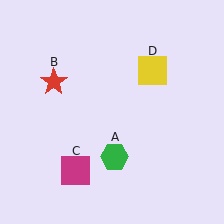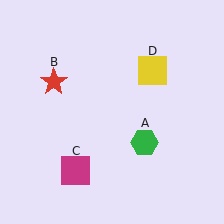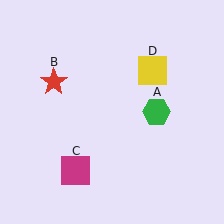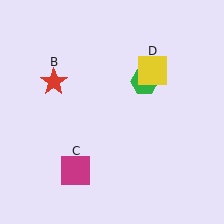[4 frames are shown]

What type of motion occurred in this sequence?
The green hexagon (object A) rotated counterclockwise around the center of the scene.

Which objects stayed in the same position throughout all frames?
Red star (object B) and magenta square (object C) and yellow square (object D) remained stationary.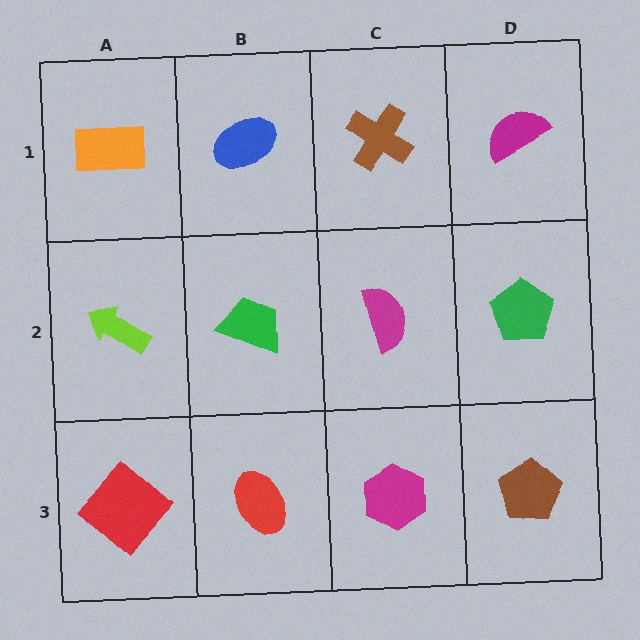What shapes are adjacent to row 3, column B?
A green trapezoid (row 2, column B), a red diamond (row 3, column A), a magenta hexagon (row 3, column C).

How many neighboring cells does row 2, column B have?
4.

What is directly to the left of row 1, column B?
An orange rectangle.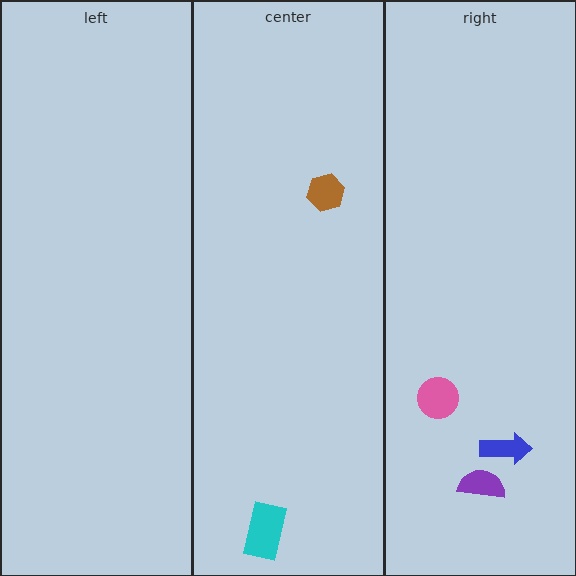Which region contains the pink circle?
The right region.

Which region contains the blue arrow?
The right region.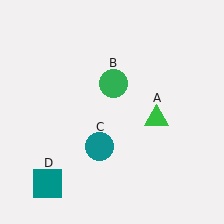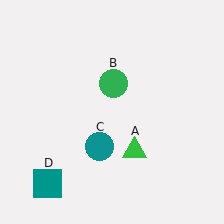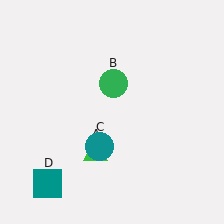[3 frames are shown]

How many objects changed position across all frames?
1 object changed position: green triangle (object A).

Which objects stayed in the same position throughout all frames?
Green circle (object B) and teal circle (object C) and teal square (object D) remained stationary.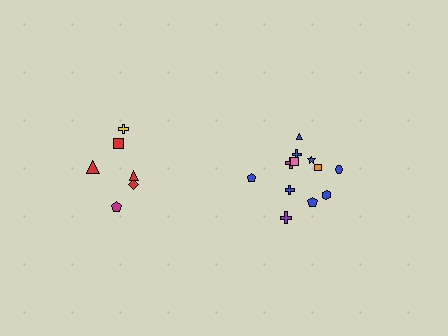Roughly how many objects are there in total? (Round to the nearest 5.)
Roughly 20 objects in total.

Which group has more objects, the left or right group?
The right group.